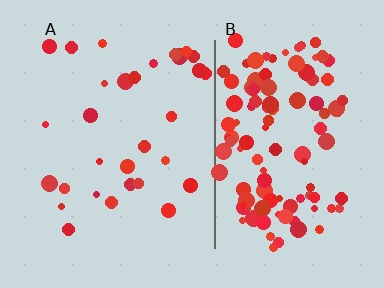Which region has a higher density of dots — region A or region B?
B (the right).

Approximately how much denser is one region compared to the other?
Approximately 3.8× — region B over region A.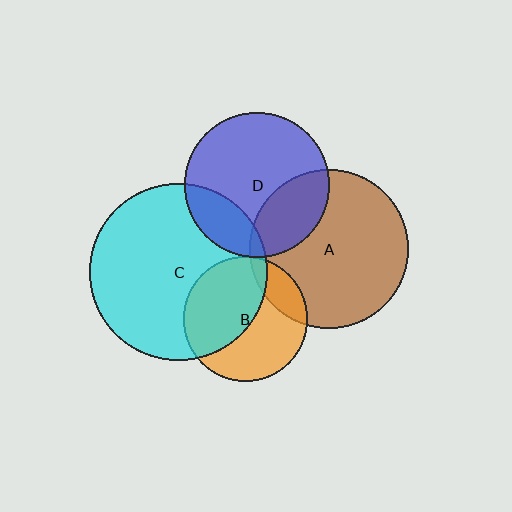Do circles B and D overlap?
Yes.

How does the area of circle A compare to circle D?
Approximately 1.2 times.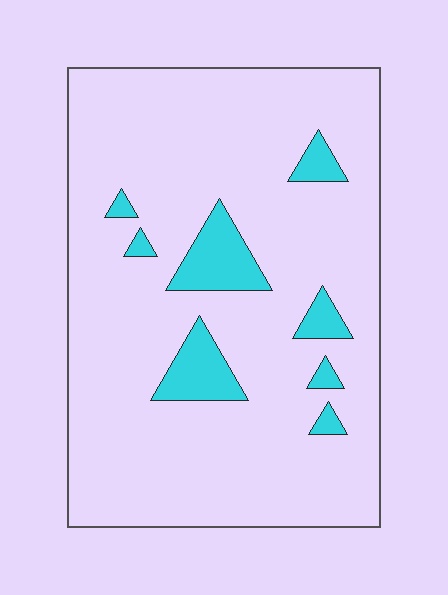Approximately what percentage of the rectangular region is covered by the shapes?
Approximately 10%.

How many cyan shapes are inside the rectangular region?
8.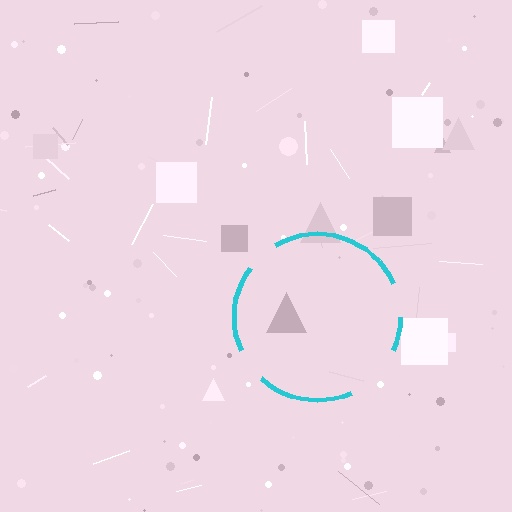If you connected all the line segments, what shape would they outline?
They would outline a circle.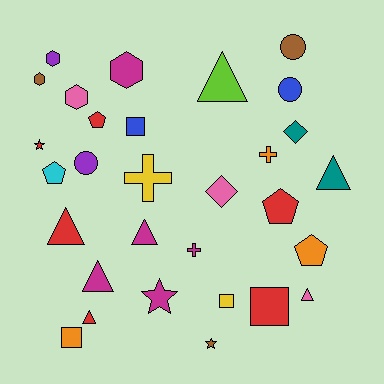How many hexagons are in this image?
There are 4 hexagons.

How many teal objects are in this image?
There are 2 teal objects.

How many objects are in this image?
There are 30 objects.